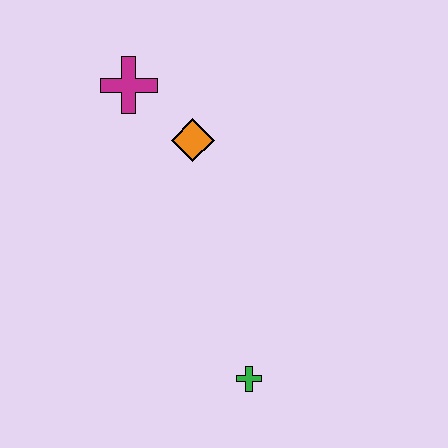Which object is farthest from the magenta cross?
The green cross is farthest from the magenta cross.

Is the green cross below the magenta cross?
Yes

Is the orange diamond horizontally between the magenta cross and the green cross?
Yes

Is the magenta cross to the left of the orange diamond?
Yes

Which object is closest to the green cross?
The orange diamond is closest to the green cross.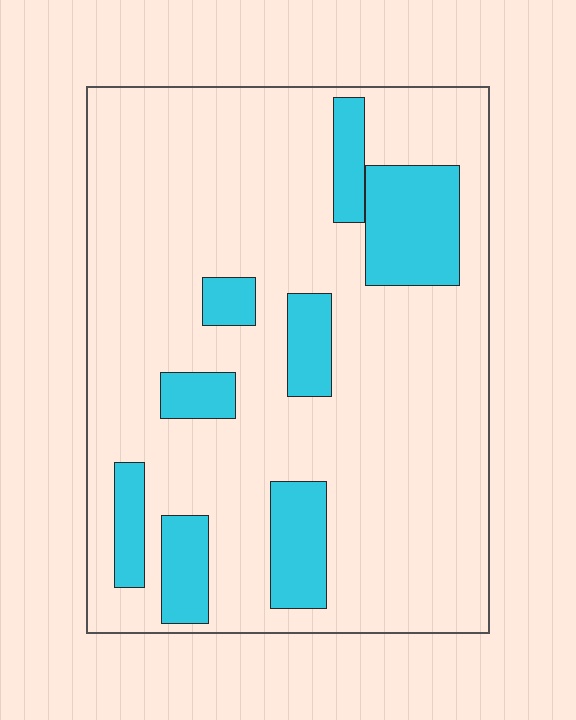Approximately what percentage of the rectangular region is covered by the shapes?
Approximately 20%.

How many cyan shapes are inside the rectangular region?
8.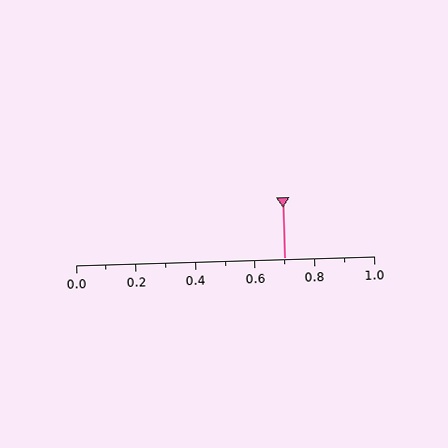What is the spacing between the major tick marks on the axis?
The major ticks are spaced 0.2 apart.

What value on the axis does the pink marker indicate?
The marker indicates approximately 0.7.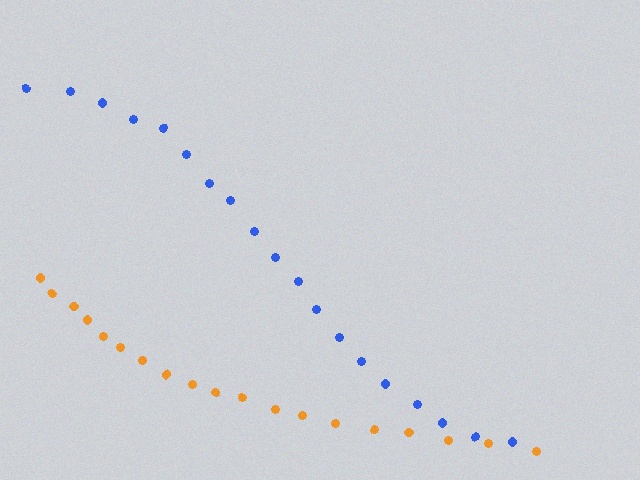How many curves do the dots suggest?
There are 2 distinct paths.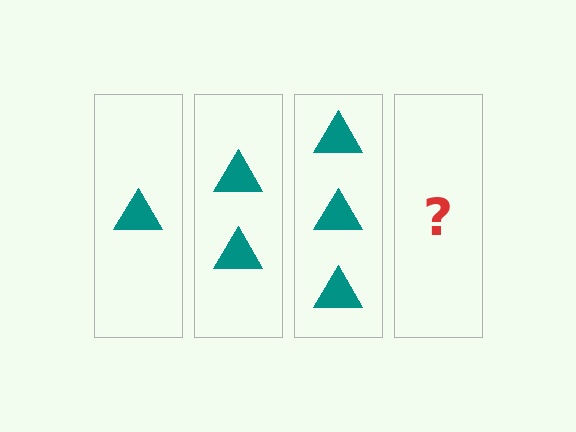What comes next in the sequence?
The next element should be 4 triangles.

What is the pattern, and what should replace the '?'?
The pattern is that each step adds one more triangle. The '?' should be 4 triangles.